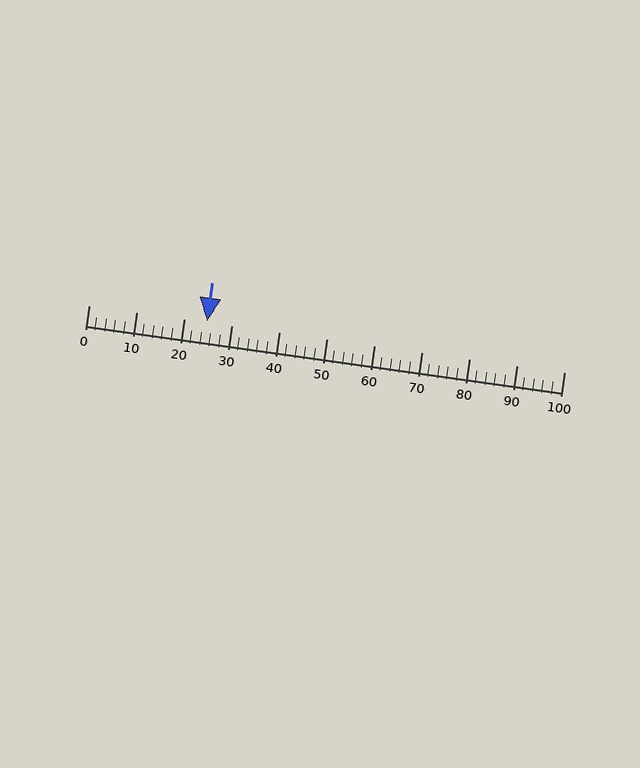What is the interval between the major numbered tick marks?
The major tick marks are spaced 10 units apart.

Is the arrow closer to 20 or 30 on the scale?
The arrow is closer to 20.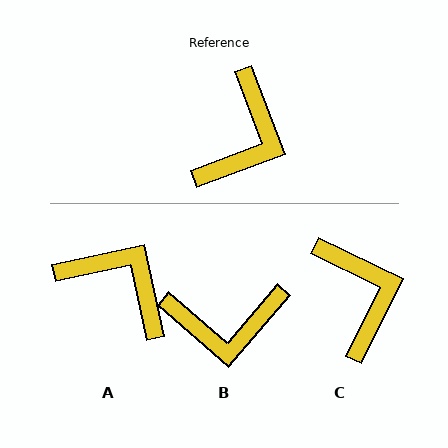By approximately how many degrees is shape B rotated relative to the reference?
Approximately 61 degrees clockwise.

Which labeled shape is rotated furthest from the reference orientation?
A, about 82 degrees away.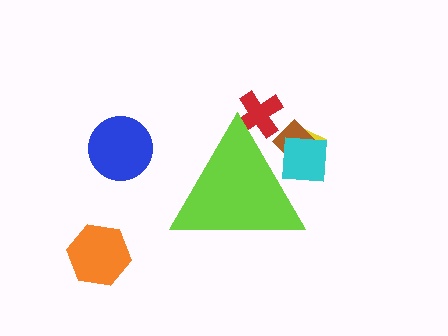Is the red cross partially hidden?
Yes, the red cross is partially hidden behind the lime triangle.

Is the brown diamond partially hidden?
Yes, the brown diamond is partially hidden behind the lime triangle.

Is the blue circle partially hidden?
No, the blue circle is fully visible.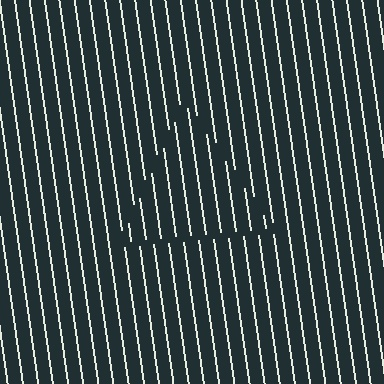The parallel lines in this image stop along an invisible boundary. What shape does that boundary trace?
An illusory triangle. The interior of the shape contains the same grating, shifted by half a period — the contour is defined by the phase discontinuity where line-ends from the inner and outer gratings abut.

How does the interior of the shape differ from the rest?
The interior of the shape contains the same grating, shifted by half a period — the contour is defined by the phase discontinuity where line-ends from the inner and outer gratings abut.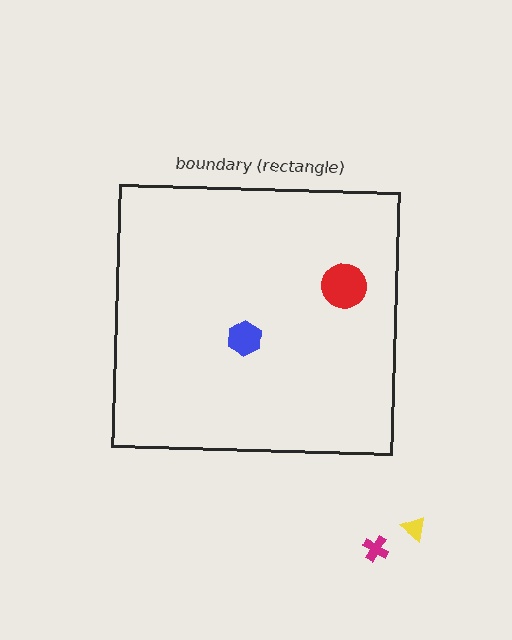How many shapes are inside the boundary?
2 inside, 2 outside.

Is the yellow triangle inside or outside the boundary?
Outside.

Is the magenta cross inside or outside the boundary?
Outside.